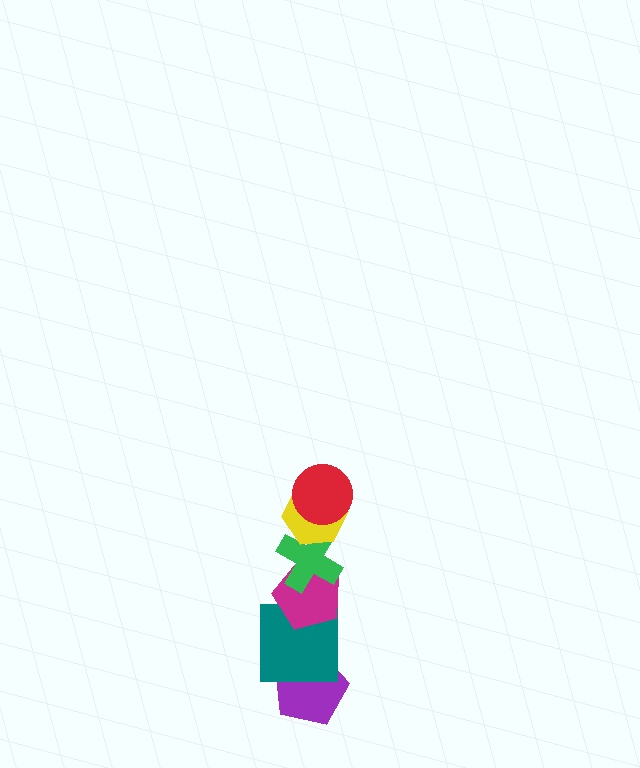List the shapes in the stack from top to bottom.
From top to bottom: the red circle, the yellow hexagon, the green cross, the magenta pentagon, the teal square, the purple pentagon.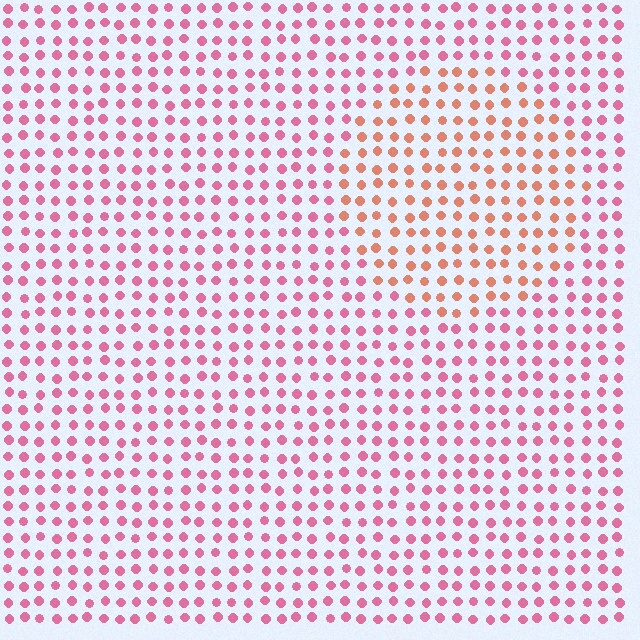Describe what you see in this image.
The image is filled with small pink elements in a uniform arrangement. A circle-shaped region is visible where the elements are tinted to a slightly different hue, forming a subtle color boundary.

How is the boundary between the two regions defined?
The boundary is defined purely by a slight shift in hue (about 37 degrees). Spacing, size, and orientation are identical on both sides.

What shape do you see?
I see a circle.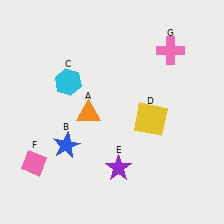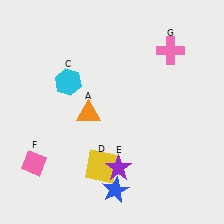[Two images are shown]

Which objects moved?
The objects that moved are: the blue star (B), the yellow square (D).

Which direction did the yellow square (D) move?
The yellow square (D) moved left.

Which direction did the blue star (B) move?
The blue star (B) moved right.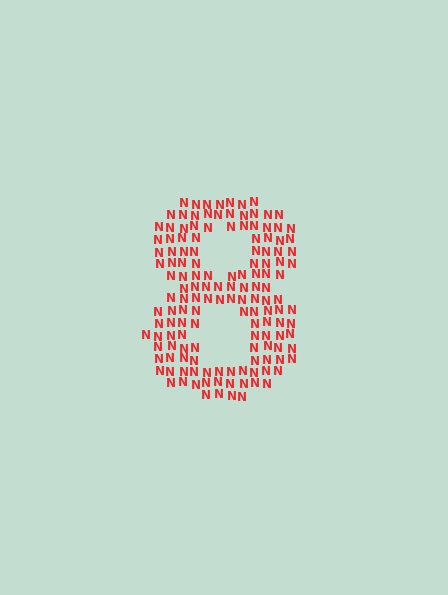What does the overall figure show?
The overall figure shows the digit 8.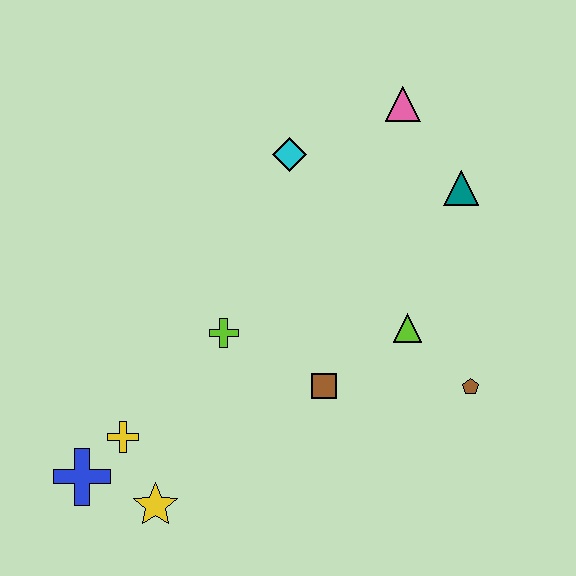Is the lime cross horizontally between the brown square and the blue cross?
Yes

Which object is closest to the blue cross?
The yellow cross is closest to the blue cross.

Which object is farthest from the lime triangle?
The blue cross is farthest from the lime triangle.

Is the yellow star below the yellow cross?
Yes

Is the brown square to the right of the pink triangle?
No